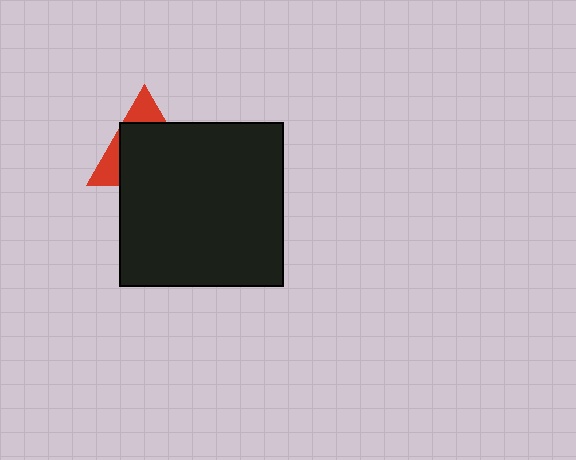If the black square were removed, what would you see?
You would see the complete red triangle.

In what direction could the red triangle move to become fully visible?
The red triangle could move up. That would shift it out from behind the black square entirely.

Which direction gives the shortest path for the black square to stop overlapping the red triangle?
Moving down gives the shortest separation.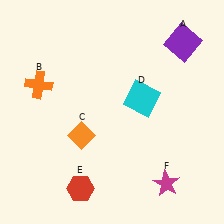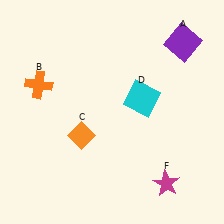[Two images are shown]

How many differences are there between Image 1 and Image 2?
There is 1 difference between the two images.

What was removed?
The red hexagon (E) was removed in Image 2.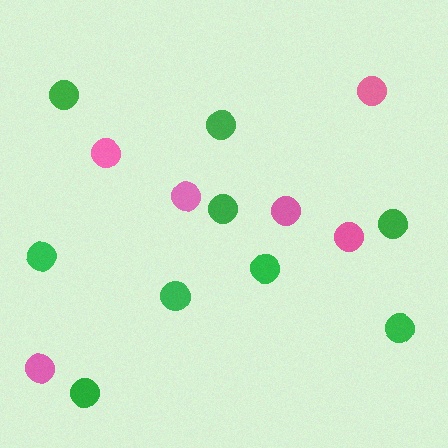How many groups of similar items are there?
There are 2 groups: one group of pink circles (6) and one group of green circles (9).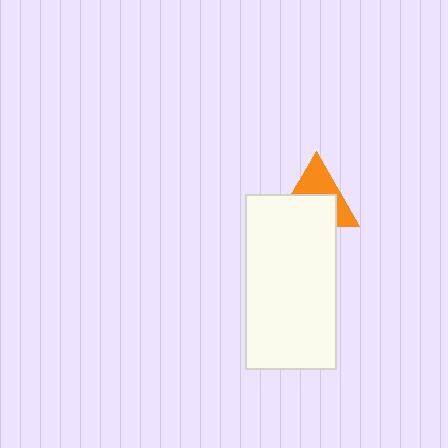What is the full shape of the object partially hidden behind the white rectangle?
The partially hidden object is an orange triangle.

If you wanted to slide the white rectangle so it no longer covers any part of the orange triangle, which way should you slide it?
Slide it down — that is the most direct way to separate the two shapes.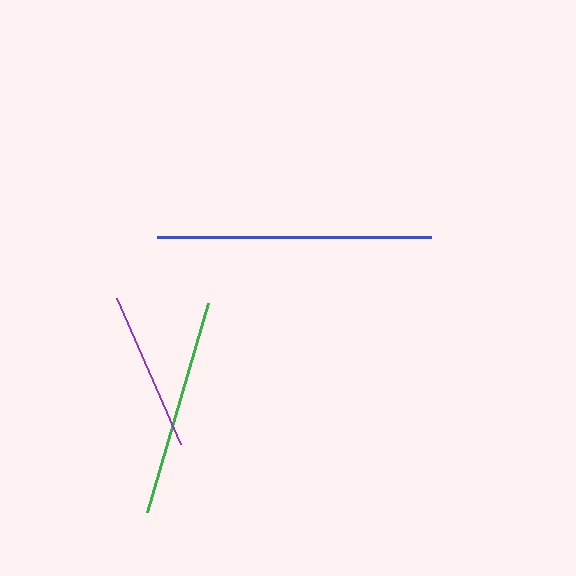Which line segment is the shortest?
The purple line is the shortest at approximately 159 pixels.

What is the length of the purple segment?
The purple segment is approximately 159 pixels long.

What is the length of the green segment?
The green segment is approximately 217 pixels long.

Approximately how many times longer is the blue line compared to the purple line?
The blue line is approximately 1.7 times the length of the purple line.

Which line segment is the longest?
The blue line is the longest at approximately 274 pixels.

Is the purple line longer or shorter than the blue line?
The blue line is longer than the purple line.